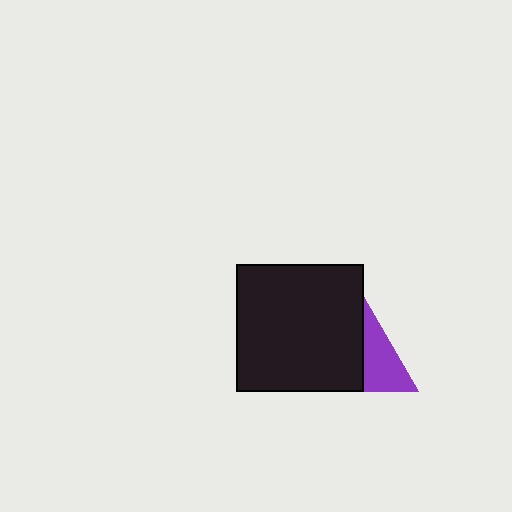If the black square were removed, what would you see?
You would see the complete purple triangle.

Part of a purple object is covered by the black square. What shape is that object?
It is a triangle.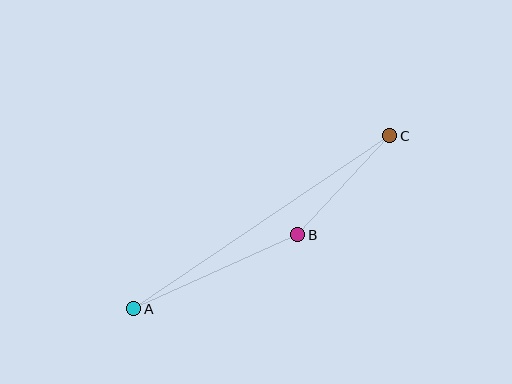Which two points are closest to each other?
Points B and C are closest to each other.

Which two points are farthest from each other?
Points A and C are farthest from each other.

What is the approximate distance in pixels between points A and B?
The distance between A and B is approximately 180 pixels.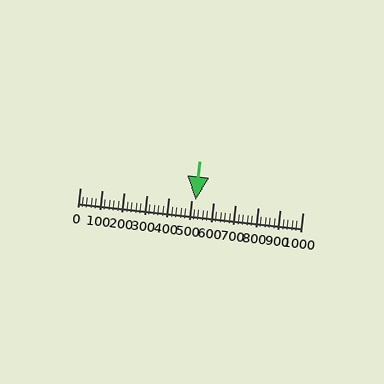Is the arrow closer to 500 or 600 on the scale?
The arrow is closer to 500.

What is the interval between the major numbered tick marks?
The major tick marks are spaced 100 units apart.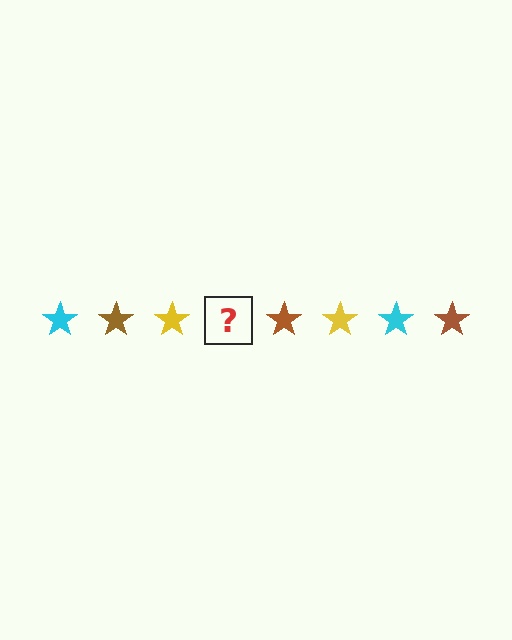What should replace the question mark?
The question mark should be replaced with a cyan star.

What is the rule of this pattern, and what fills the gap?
The rule is that the pattern cycles through cyan, brown, yellow stars. The gap should be filled with a cyan star.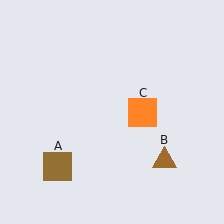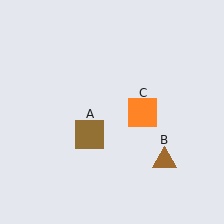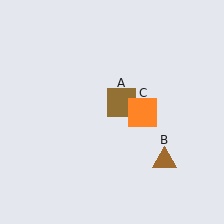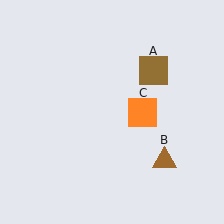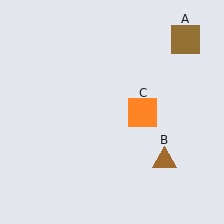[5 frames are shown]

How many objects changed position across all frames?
1 object changed position: brown square (object A).